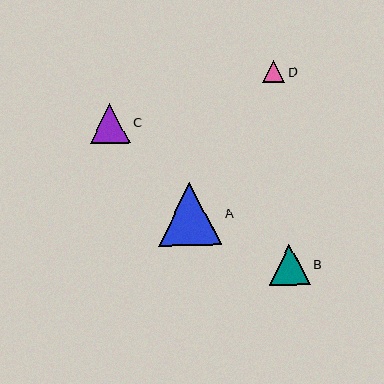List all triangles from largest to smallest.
From largest to smallest: A, B, C, D.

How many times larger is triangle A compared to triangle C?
Triangle A is approximately 1.6 times the size of triangle C.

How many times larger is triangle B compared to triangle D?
Triangle B is approximately 1.8 times the size of triangle D.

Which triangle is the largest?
Triangle A is the largest with a size of approximately 64 pixels.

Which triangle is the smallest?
Triangle D is the smallest with a size of approximately 22 pixels.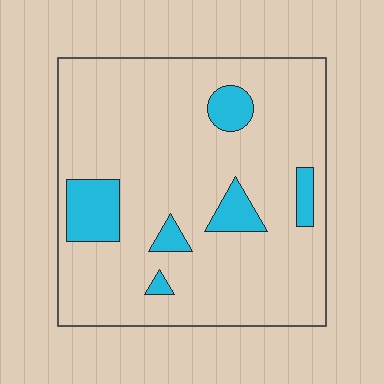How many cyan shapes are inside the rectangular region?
6.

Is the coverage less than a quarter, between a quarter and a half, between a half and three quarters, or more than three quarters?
Less than a quarter.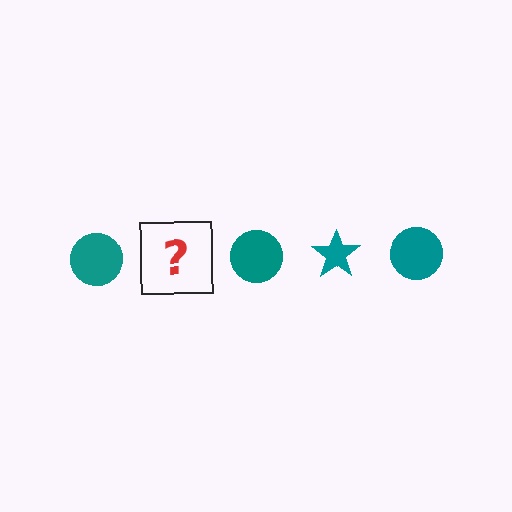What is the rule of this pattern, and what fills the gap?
The rule is that the pattern cycles through circle, star shapes in teal. The gap should be filled with a teal star.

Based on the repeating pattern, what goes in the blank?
The blank should be a teal star.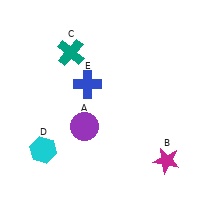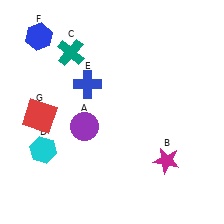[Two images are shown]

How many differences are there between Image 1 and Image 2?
There are 2 differences between the two images.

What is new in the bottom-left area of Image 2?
A red square (G) was added in the bottom-left area of Image 2.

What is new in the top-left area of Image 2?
A blue hexagon (F) was added in the top-left area of Image 2.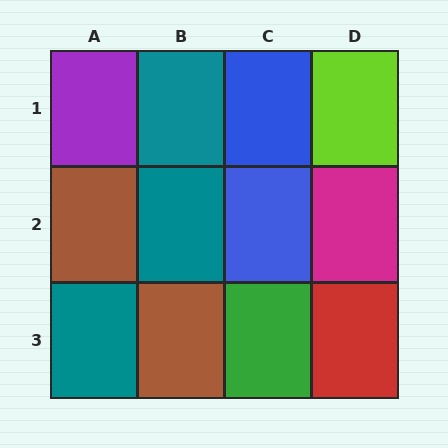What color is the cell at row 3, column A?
Teal.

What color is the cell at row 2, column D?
Magenta.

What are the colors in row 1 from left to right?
Purple, teal, blue, lime.